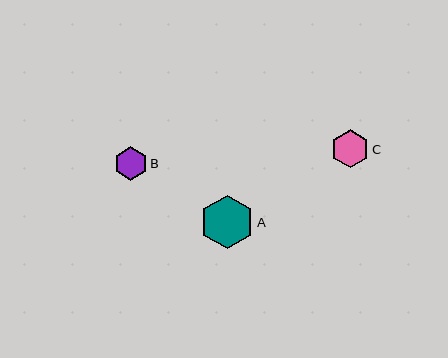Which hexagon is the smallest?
Hexagon B is the smallest with a size of approximately 34 pixels.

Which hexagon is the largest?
Hexagon A is the largest with a size of approximately 54 pixels.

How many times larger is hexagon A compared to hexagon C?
Hexagon A is approximately 1.4 times the size of hexagon C.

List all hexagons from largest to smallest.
From largest to smallest: A, C, B.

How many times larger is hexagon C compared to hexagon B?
Hexagon C is approximately 1.1 times the size of hexagon B.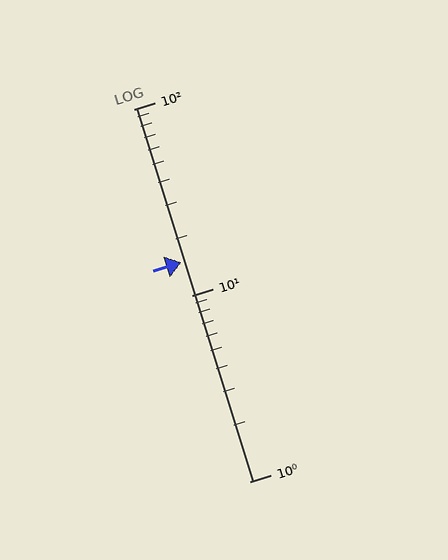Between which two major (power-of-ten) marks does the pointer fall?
The pointer is between 10 and 100.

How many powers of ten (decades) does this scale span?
The scale spans 2 decades, from 1 to 100.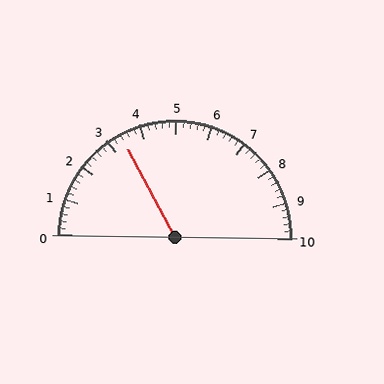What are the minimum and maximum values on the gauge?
The gauge ranges from 0 to 10.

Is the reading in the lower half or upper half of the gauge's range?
The reading is in the lower half of the range (0 to 10).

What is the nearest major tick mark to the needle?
The nearest major tick mark is 3.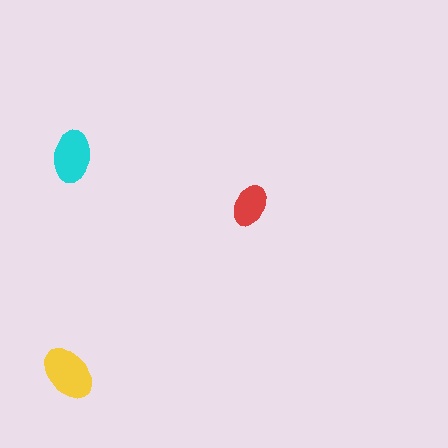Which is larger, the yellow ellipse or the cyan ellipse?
The yellow one.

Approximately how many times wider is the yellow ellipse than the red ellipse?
About 1.5 times wider.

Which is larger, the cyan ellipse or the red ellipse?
The cyan one.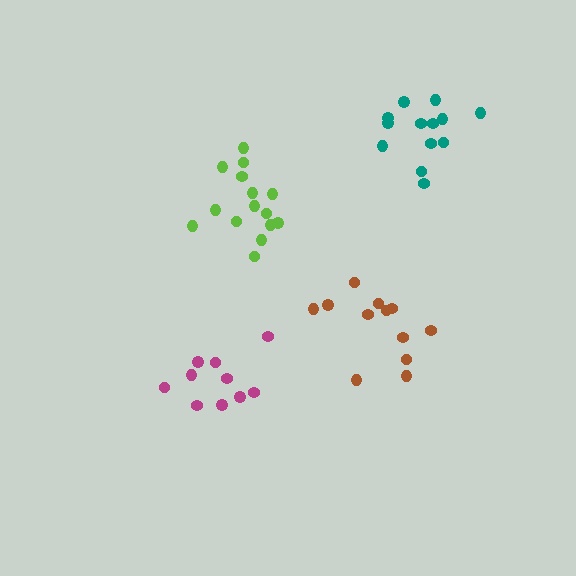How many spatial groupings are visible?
There are 4 spatial groupings.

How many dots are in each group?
Group 1: 10 dots, Group 2: 15 dots, Group 3: 12 dots, Group 4: 13 dots (50 total).